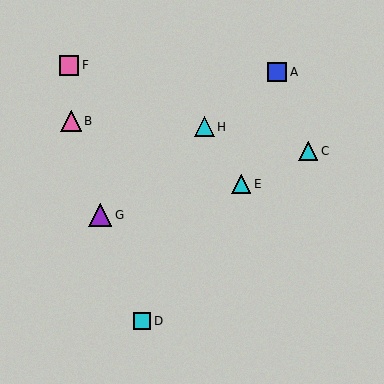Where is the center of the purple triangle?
The center of the purple triangle is at (100, 215).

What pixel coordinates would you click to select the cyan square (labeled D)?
Click at (142, 321) to select the cyan square D.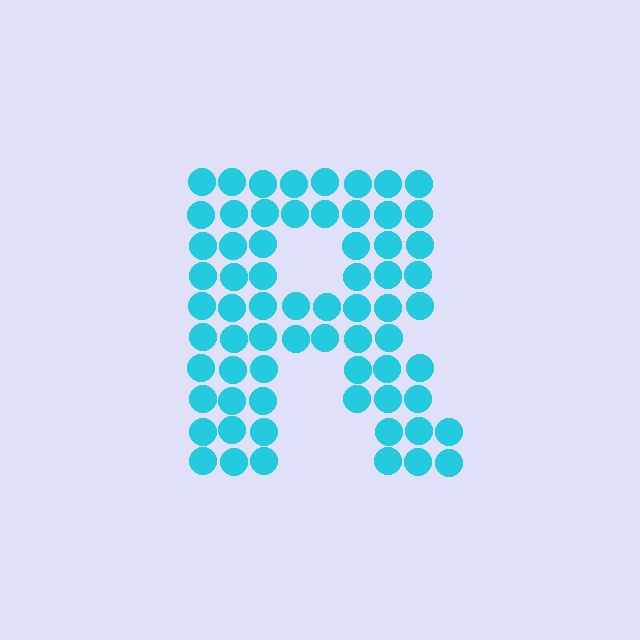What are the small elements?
The small elements are circles.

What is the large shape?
The large shape is the letter R.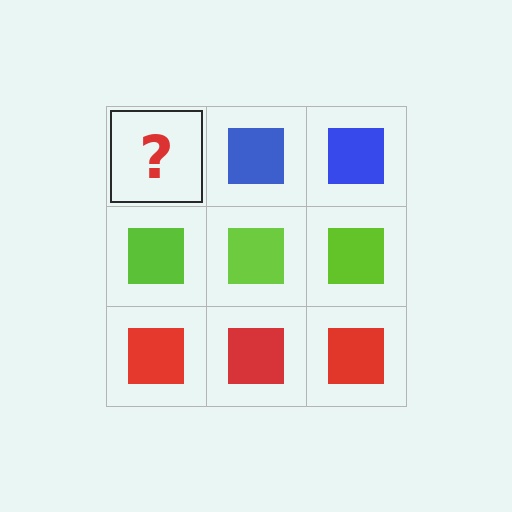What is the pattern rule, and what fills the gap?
The rule is that each row has a consistent color. The gap should be filled with a blue square.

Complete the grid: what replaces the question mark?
The question mark should be replaced with a blue square.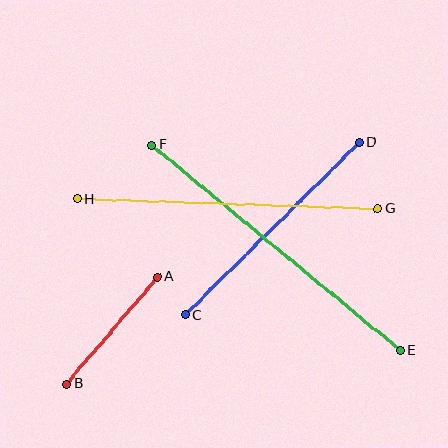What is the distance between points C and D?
The distance is approximately 245 pixels.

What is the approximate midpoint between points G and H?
The midpoint is at approximately (228, 204) pixels.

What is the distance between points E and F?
The distance is approximately 322 pixels.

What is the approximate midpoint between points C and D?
The midpoint is at approximately (272, 228) pixels.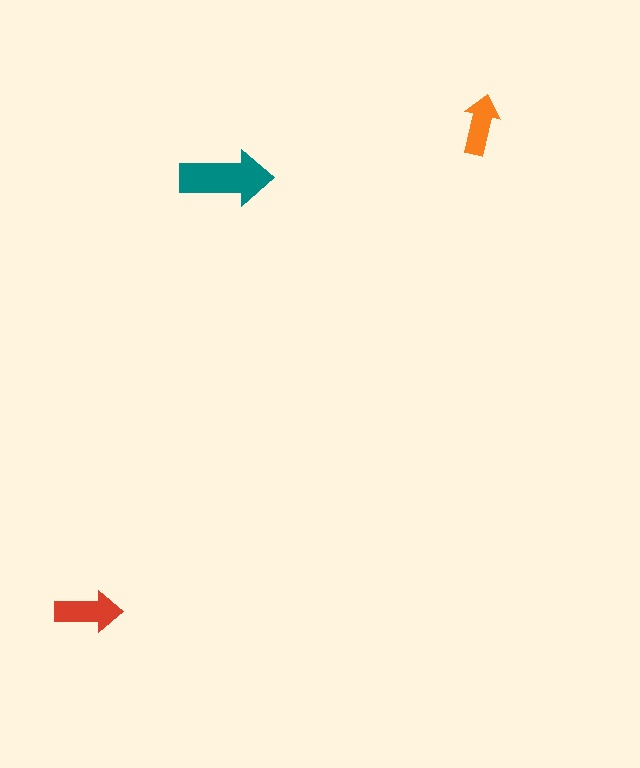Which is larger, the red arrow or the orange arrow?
The red one.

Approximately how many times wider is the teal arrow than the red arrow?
About 1.5 times wider.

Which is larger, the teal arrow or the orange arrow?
The teal one.